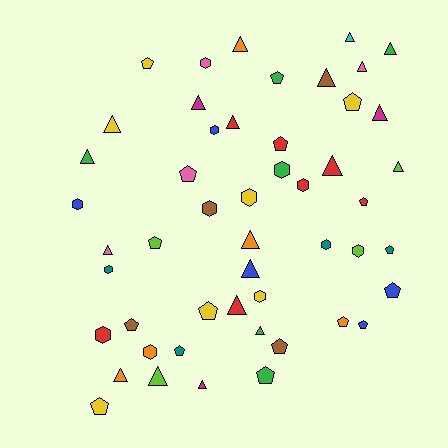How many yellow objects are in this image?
There are 7 yellow objects.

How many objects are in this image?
There are 50 objects.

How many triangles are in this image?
There are 20 triangles.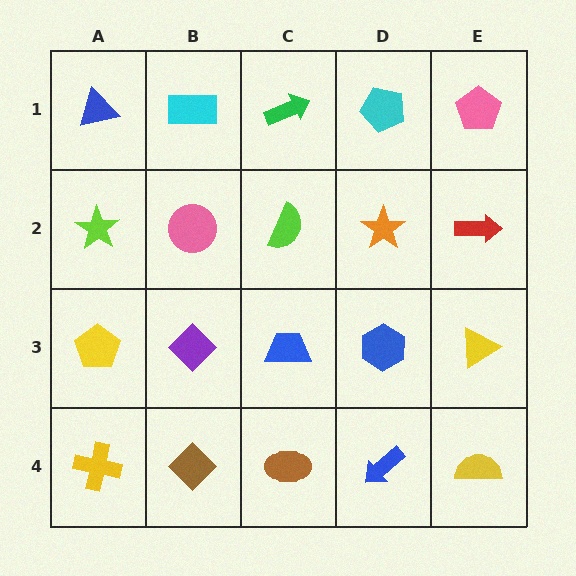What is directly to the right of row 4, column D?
A yellow semicircle.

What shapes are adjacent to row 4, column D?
A blue hexagon (row 3, column D), a brown ellipse (row 4, column C), a yellow semicircle (row 4, column E).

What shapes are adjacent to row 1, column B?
A pink circle (row 2, column B), a blue triangle (row 1, column A), a green arrow (row 1, column C).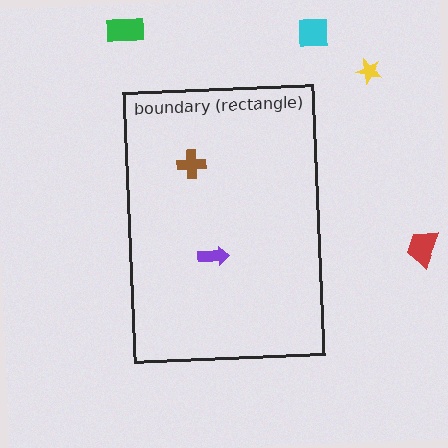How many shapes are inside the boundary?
2 inside, 4 outside.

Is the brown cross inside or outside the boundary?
Inside.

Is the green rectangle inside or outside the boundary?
Outside.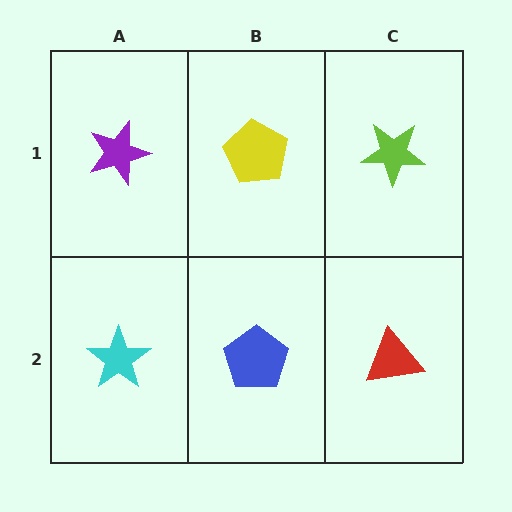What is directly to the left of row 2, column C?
A blue pentagon.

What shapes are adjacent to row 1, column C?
A red triangle (row 2, column C), a yellow pentagon (row 1, column B).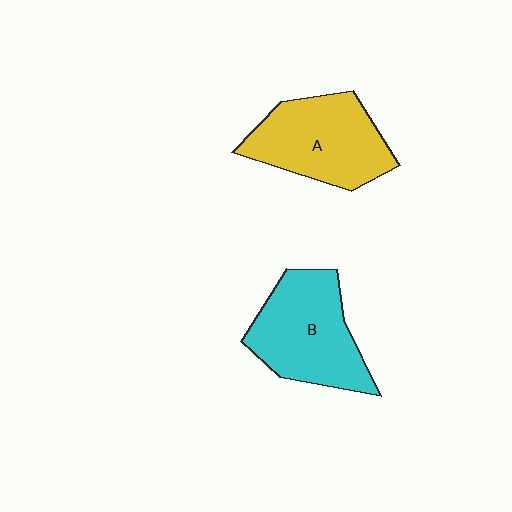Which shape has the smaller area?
Shape A (yellow).